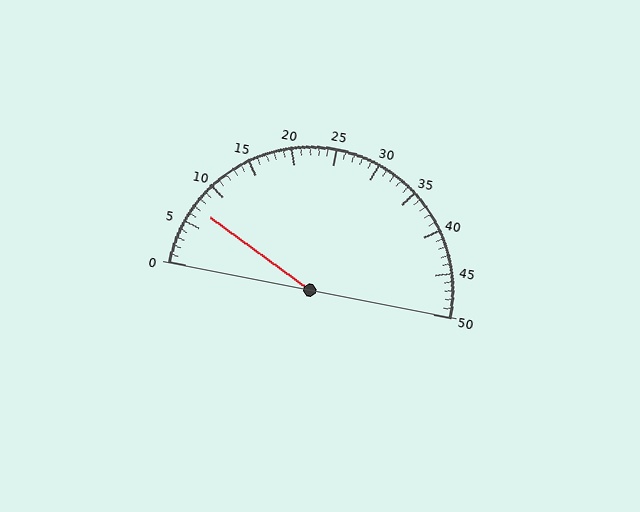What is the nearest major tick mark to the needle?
The nearest major tick mark is 5.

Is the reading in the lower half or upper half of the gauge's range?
The reading is in the lower half of the range (0 to 50).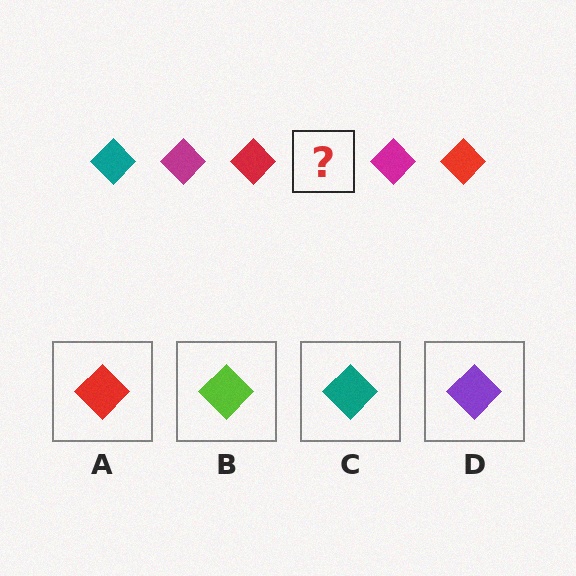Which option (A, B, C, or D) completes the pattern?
C.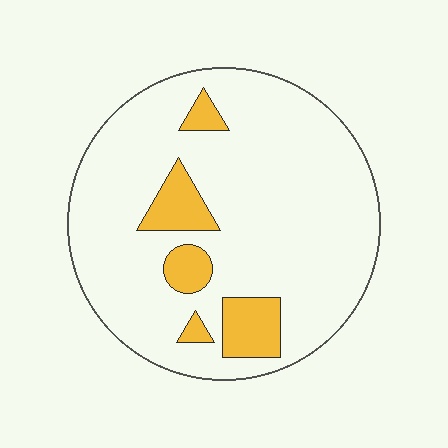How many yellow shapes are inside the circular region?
5.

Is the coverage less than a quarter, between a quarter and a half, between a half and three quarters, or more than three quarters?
Less than a quarter.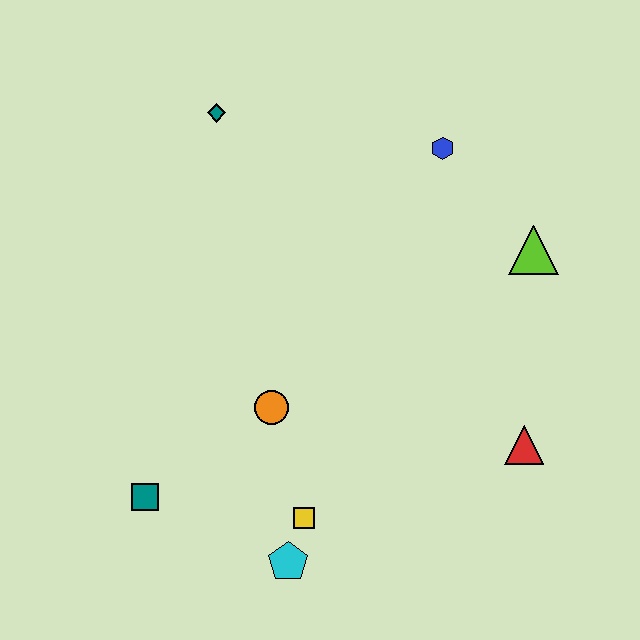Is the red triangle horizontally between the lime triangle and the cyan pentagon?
Yes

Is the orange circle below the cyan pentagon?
No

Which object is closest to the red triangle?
The lime triangle is closest to the red triangle.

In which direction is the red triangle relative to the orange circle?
The red triangle is to the right of the orange circle.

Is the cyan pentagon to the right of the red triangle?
No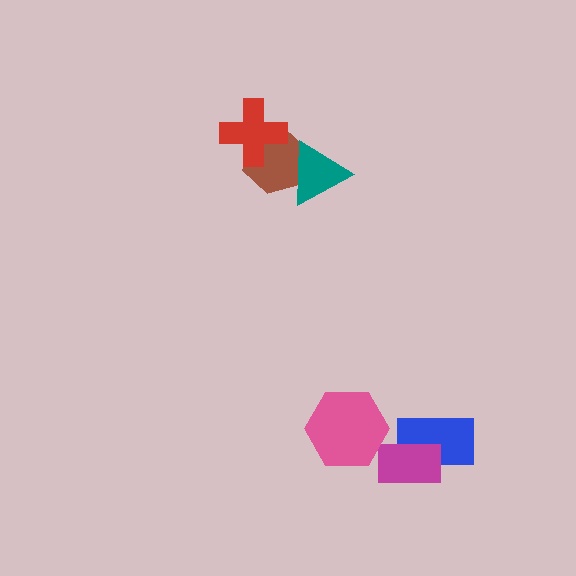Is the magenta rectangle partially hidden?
No, no other shape covers it.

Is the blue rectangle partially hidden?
Yes, it is partially covered by another shape.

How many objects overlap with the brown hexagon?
2 objects overlap with the brown hexagon.